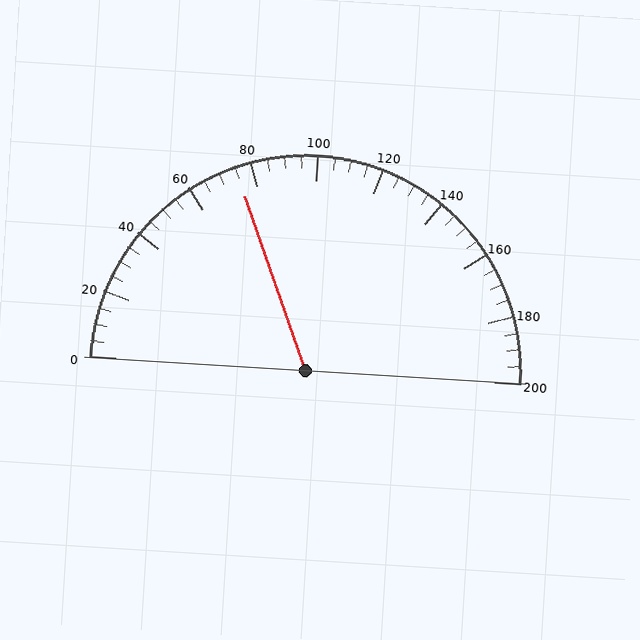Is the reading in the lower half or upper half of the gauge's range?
The reading is in the lower half of the range (0 to 200).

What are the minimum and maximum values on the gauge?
The gauge ranges from 0 to 200.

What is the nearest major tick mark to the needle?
The nearest major tick mark is 80.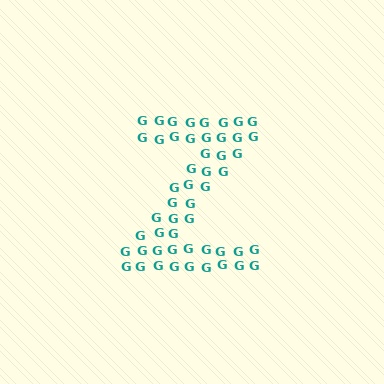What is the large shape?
The large shape is the letter Z.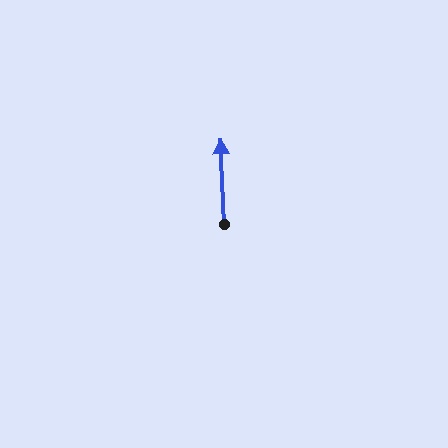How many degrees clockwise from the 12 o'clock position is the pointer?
Approximately 358 degrees.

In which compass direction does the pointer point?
North.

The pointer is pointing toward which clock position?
Roughly 12 o'clock.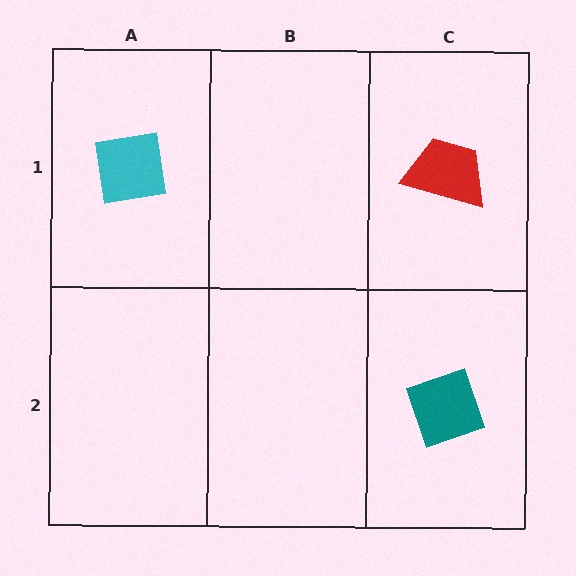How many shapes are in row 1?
2 shapes.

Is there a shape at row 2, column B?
No, that cell is empty.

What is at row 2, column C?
A teal diamond.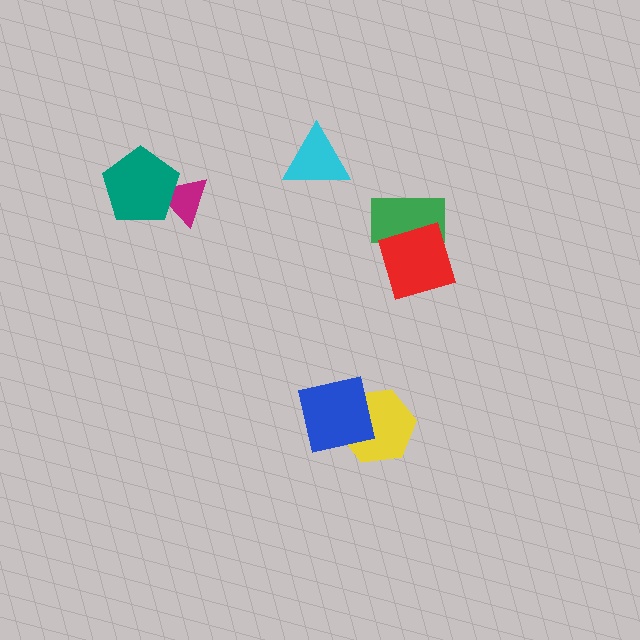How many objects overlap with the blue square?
1 object overlaps with the blue square.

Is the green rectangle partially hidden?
Yes, it is partially covered by another shape.